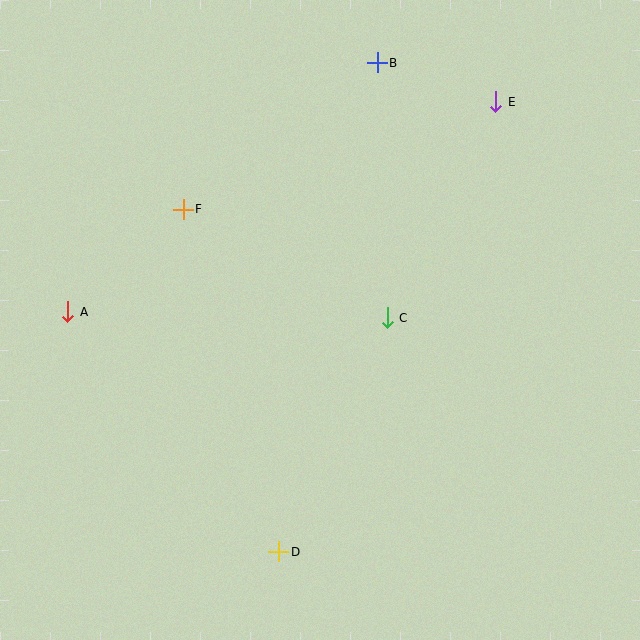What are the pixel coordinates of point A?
Point A is at (68, 312).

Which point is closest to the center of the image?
Point C at (387, 318) is closest to the center.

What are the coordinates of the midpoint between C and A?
The midpoint between C and A is at (228, 315).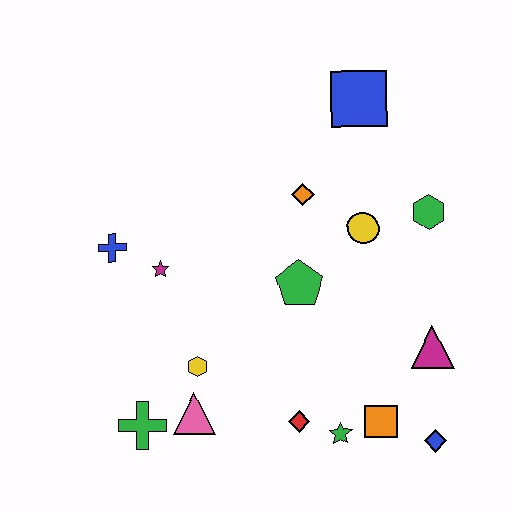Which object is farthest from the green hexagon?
The green cross is farthest from the green hexagon.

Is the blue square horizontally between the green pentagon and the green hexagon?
Yes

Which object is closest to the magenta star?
The blue cross is closest to the magenta star.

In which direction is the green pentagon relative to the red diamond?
The green pentagon is above the red diamond.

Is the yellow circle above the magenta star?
Yes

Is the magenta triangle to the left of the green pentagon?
No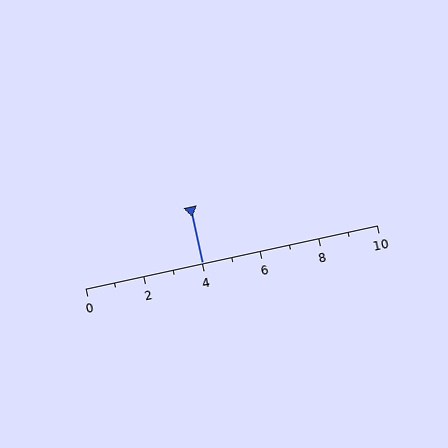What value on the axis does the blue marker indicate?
The marker indicates approximately 4.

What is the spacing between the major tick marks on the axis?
The major ticks are spaced 2 apart.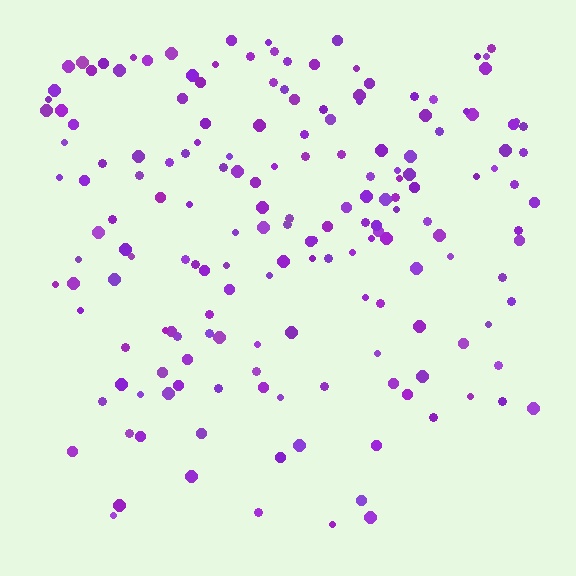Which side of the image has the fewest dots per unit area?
The bottom.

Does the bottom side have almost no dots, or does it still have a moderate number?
Still a moderate number, just noticeably fewer than the top.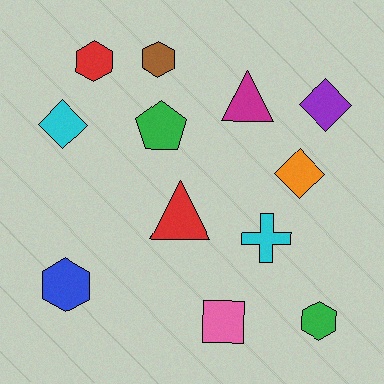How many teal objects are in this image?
There are no teal objects.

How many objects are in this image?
There are 12 objects.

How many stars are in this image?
There are no stars.